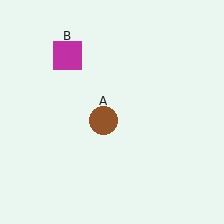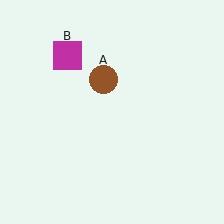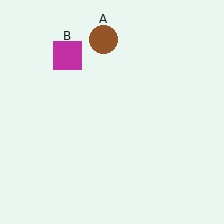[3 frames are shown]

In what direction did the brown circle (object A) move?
The brown circle (object A) moved up.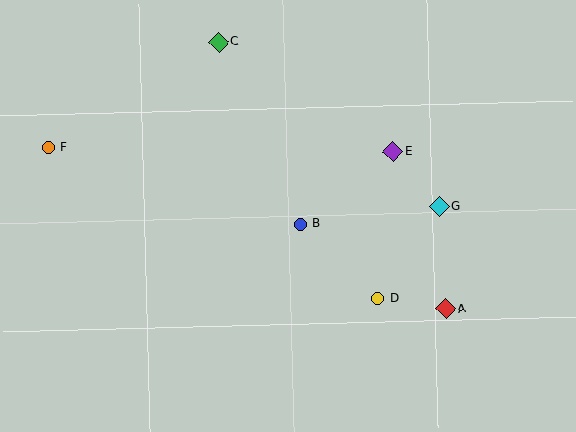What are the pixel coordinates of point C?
Point C is at (219, 42).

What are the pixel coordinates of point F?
Point F is at (49, 147).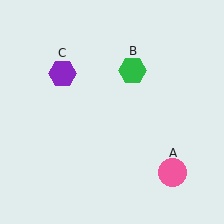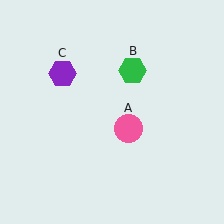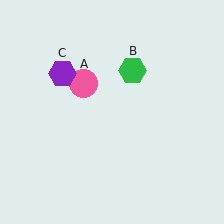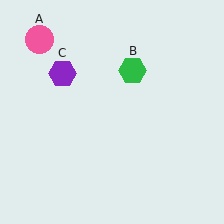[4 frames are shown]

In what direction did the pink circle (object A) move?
The pink circle (object A) moved up and to the left.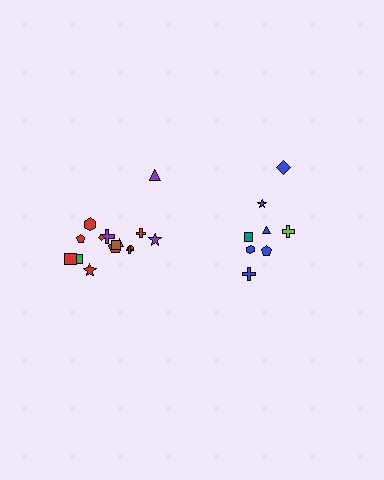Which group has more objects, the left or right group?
The left group.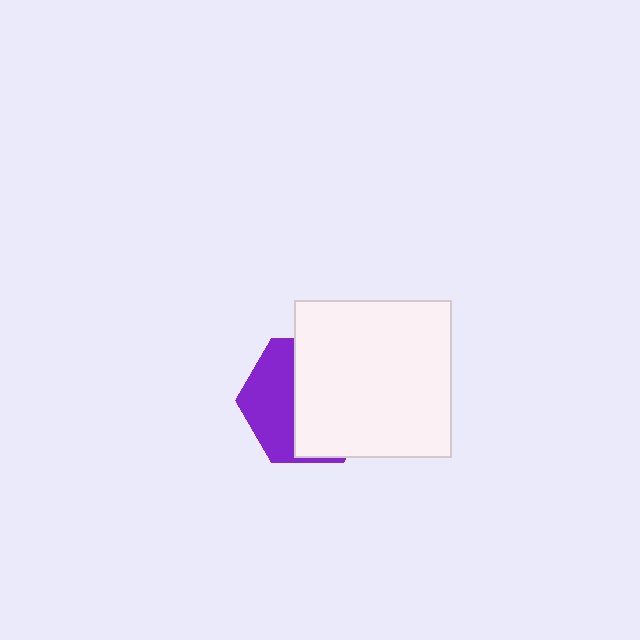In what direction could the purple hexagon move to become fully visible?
The purple hexagon could move left. That would shift it out from behind the white square entirely.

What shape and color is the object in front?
The object in front is a white square.